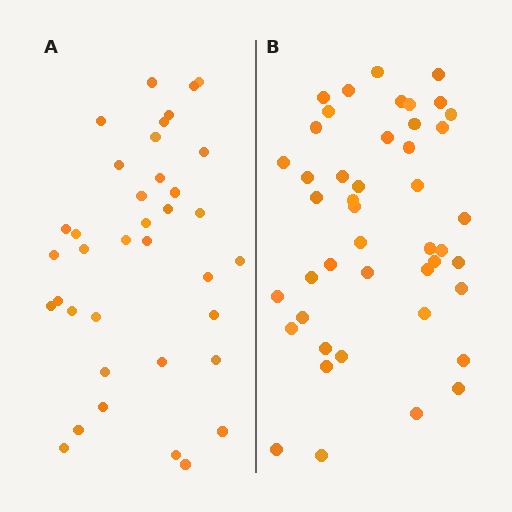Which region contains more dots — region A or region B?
Region B (the right region) has more dots.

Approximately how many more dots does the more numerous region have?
Region B has roughly 8 or so more dots than region A.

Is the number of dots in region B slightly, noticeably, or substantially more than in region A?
Region B has only slightly more — the two regions are fairly close. The ratio is roughly 1.2 to 1.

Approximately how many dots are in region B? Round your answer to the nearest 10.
About 40 dots. (The exact count is 45, which rounds to 40.)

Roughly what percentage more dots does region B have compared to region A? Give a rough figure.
About 20% more.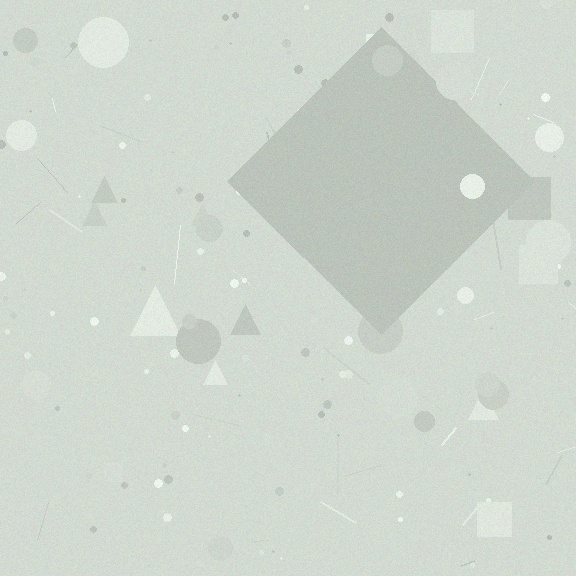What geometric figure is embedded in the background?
A diamond is embedded in the background.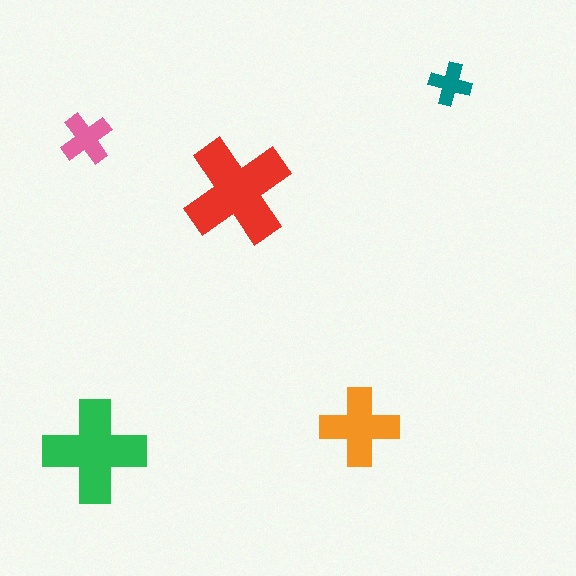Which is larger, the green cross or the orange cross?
The green one.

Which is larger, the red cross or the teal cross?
The red one.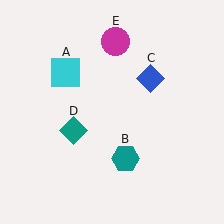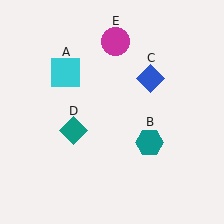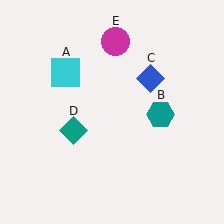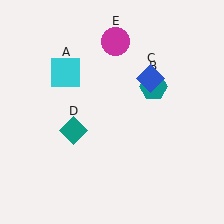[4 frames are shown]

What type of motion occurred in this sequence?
The teal hexagon (object B) rotated counterclockwise around the center of the scene.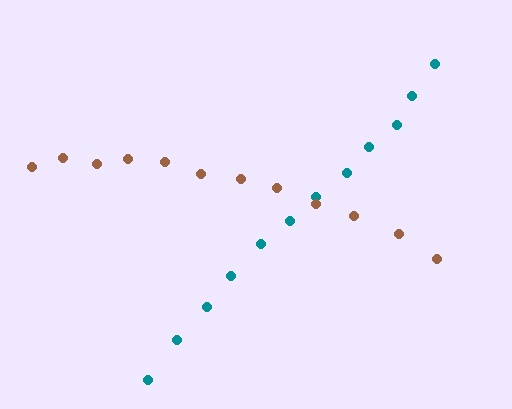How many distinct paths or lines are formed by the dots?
There are 2 distinct paths.